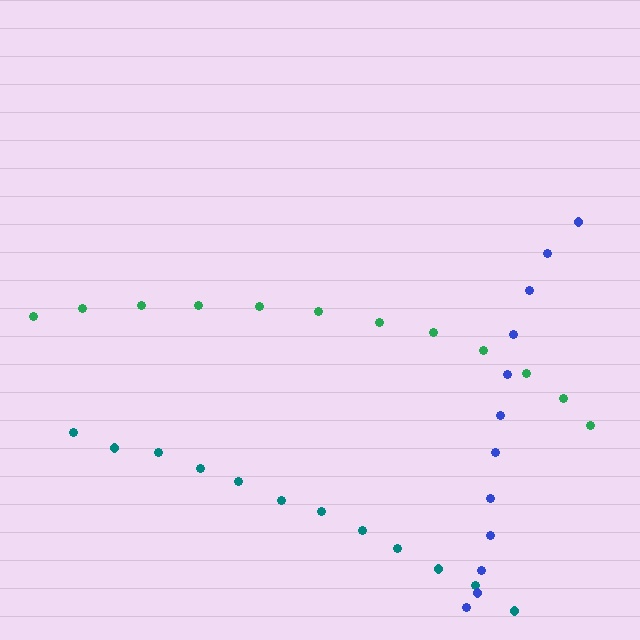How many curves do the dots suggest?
There are 3 distinct paths.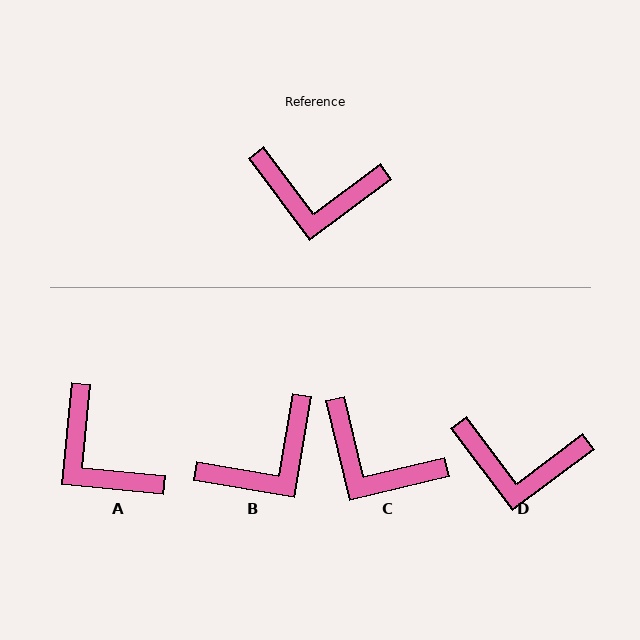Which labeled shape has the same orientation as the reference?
D.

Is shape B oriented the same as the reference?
No, it is off by about 44 degrees.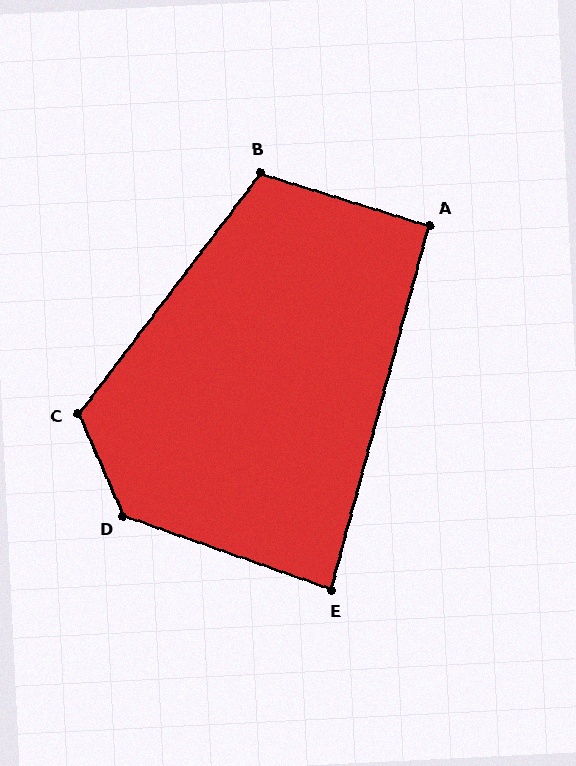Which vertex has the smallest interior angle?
E, at approximately 86 degrees.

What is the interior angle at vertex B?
Approximately 110 degrees (obtuse).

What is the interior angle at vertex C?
Approximately 119 degrees (obtuse).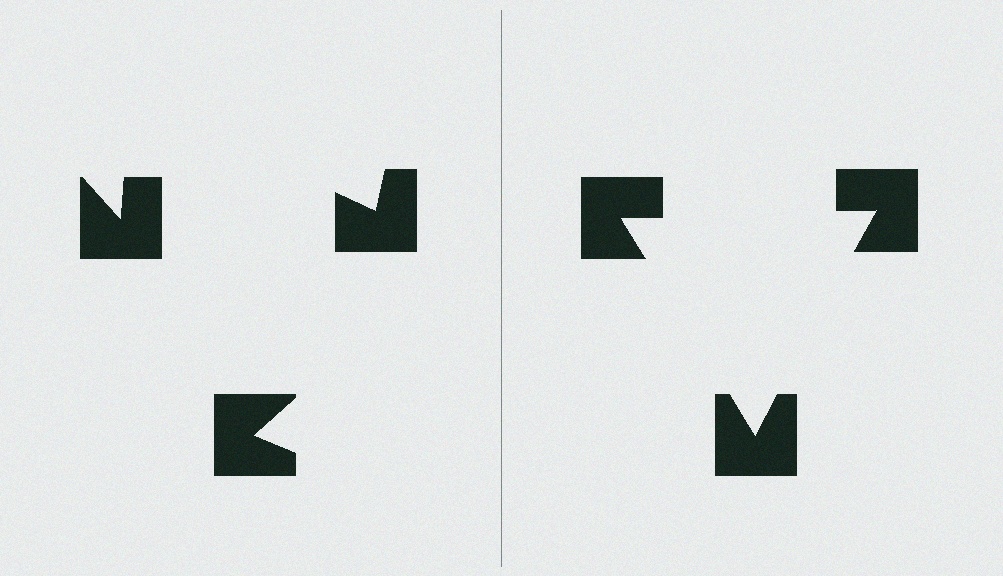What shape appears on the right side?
An illusory triangle.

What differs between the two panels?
The notched squares are positioned identically on both sides; only the wedge orientations differ. On the right they align to a triangle; on the left they are misaligned.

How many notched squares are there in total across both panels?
6 — 3 on each side.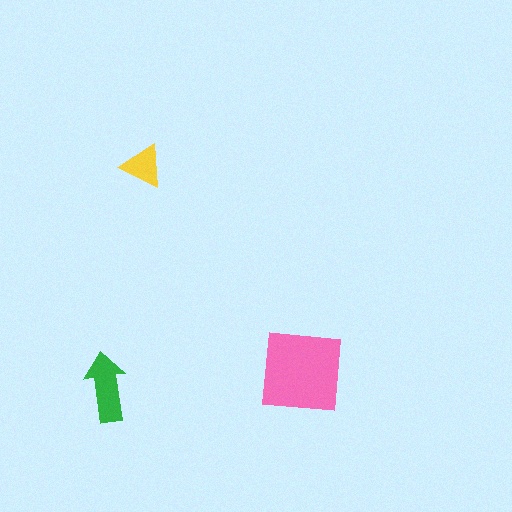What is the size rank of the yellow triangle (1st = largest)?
3rd.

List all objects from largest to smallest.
The pink square, the green arrow, the yellow triangle.